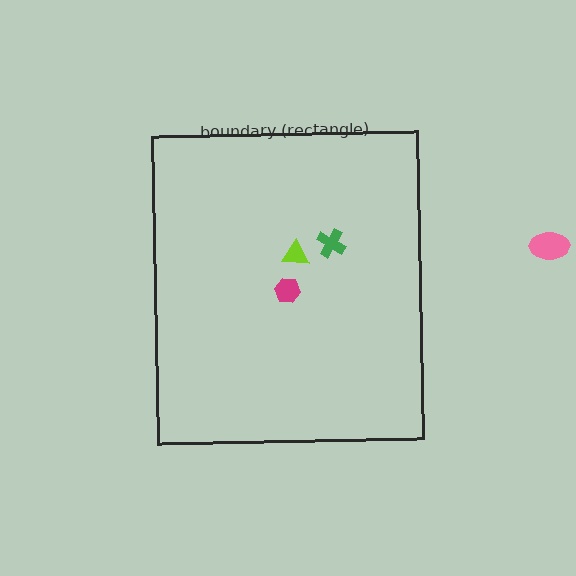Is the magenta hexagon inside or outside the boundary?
Inside.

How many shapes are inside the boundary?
3 inside, 1 outside.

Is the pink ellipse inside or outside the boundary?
Outside.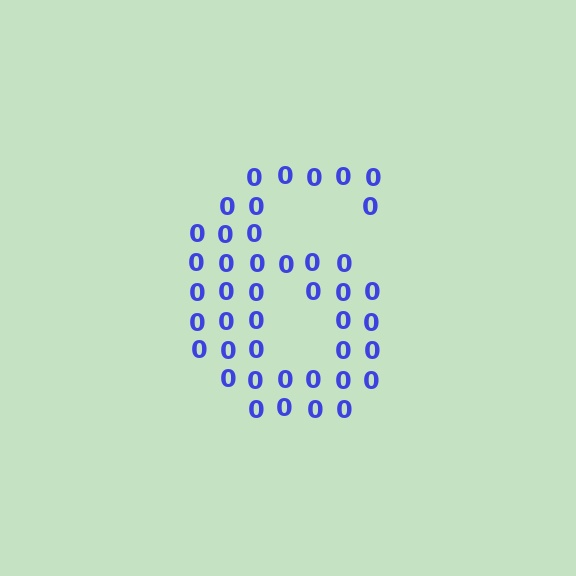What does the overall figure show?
The overall figure shows the digit 6.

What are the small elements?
The small elements are digit 0's.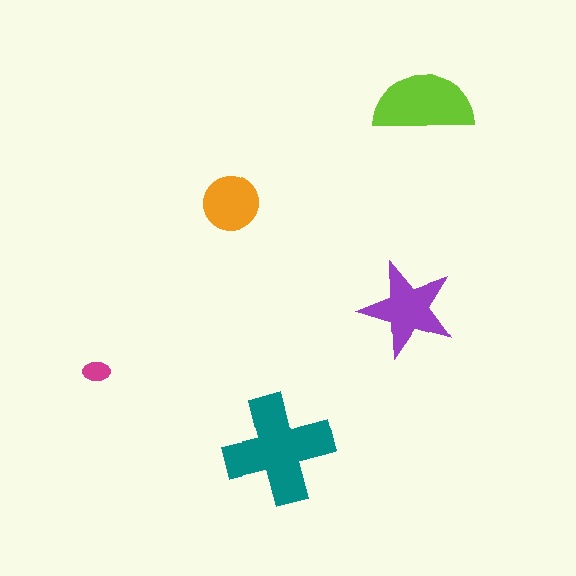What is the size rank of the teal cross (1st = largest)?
1st.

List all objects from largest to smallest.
The teal cross, the lime semicircle, the purple star, the orange circle, the magenta ellipse.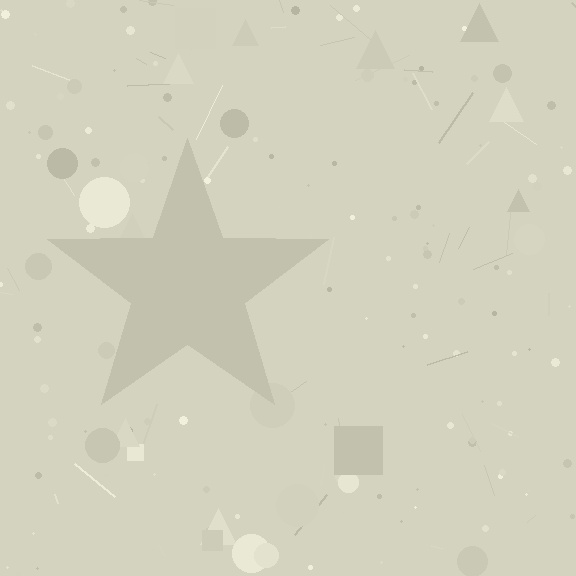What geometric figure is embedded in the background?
A star is embedded in the background.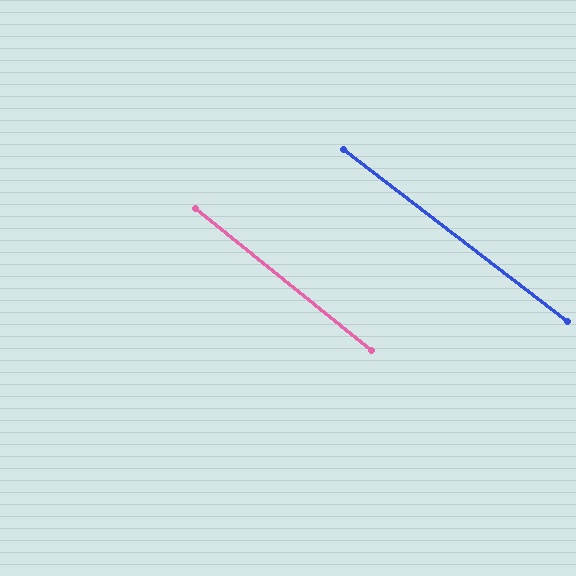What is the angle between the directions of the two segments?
Approximately 2 degrees.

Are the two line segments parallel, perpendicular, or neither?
Parallel — their directions differ by only 1.6°.